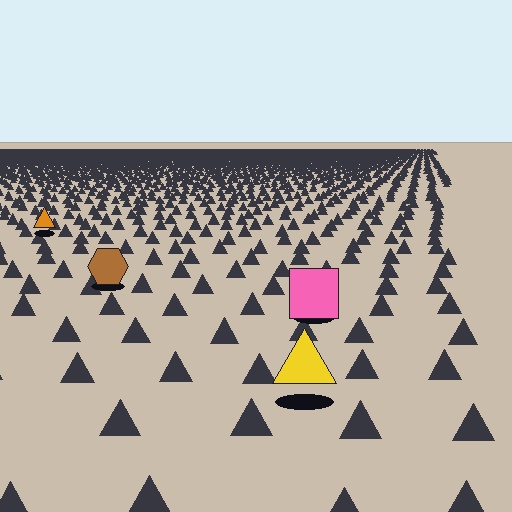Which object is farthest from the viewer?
The orange triangle is farthest from the viewer. It appears smaller and the ground texture around it is denser.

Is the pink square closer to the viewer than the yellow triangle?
No. The yellow triangle is closer — you can tell from the texture gradient: the ground texture is coarser near it.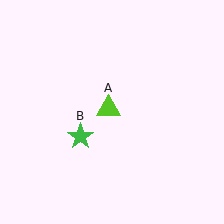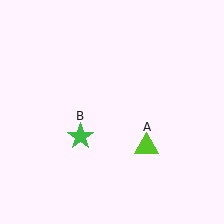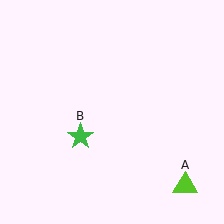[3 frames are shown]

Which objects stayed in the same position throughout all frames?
Green star (object B) remained stationary.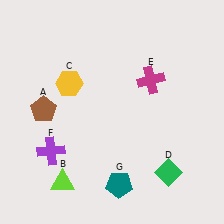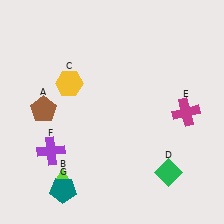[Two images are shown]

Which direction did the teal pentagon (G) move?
The teal pentagon (G) moved left.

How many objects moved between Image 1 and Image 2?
2 objects moved between the two images.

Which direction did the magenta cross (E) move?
The magenta cross (E) moved right.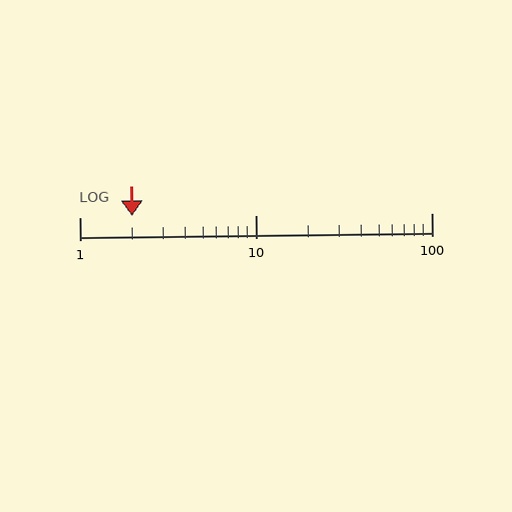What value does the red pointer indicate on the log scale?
The pointer indicates approximately 2.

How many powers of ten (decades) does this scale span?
The scale spans 2 decades, from 1 to 100.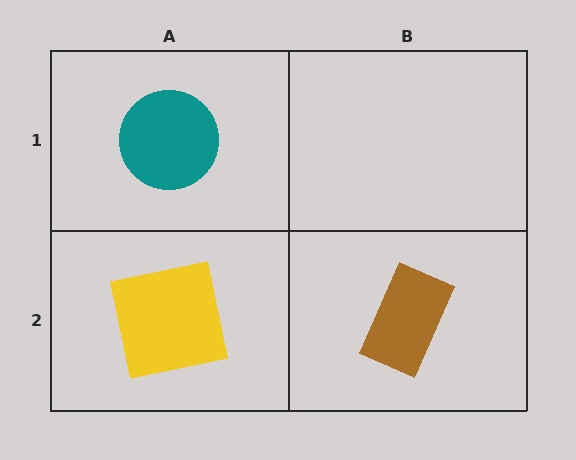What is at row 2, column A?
A yellow square.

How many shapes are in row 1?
1 shape.